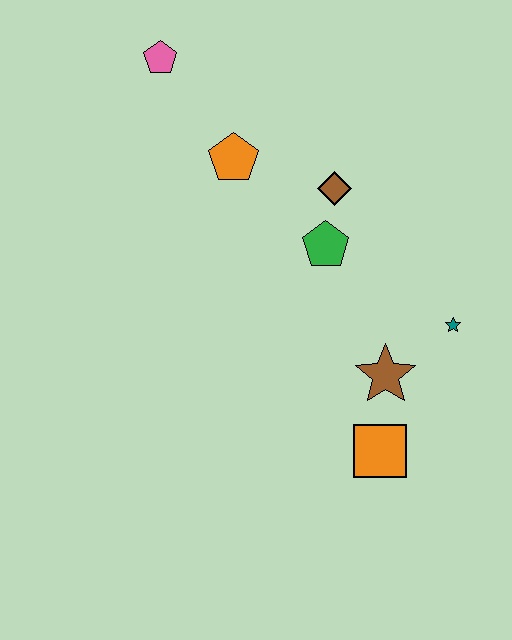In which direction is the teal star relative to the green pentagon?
The teal star is to the right of the green pentagon.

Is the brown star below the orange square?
No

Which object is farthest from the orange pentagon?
The orange square is farthest from the orange pentagon.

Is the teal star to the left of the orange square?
No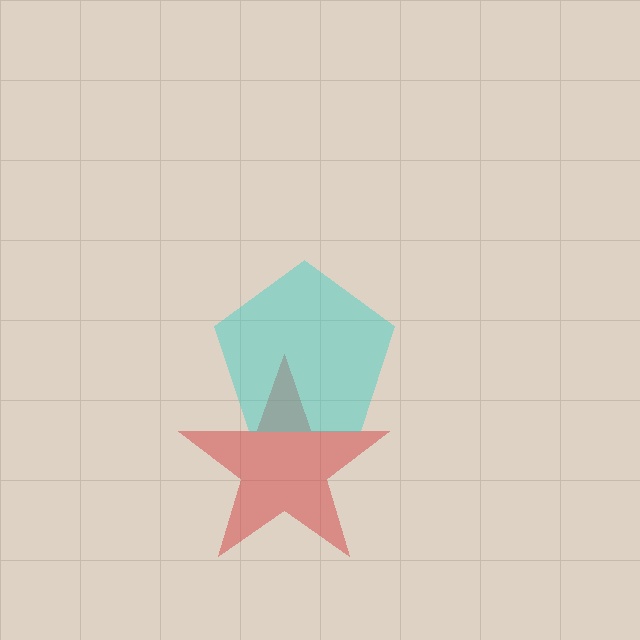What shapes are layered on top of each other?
The layered shapes are: a red star, a cyan pentagon.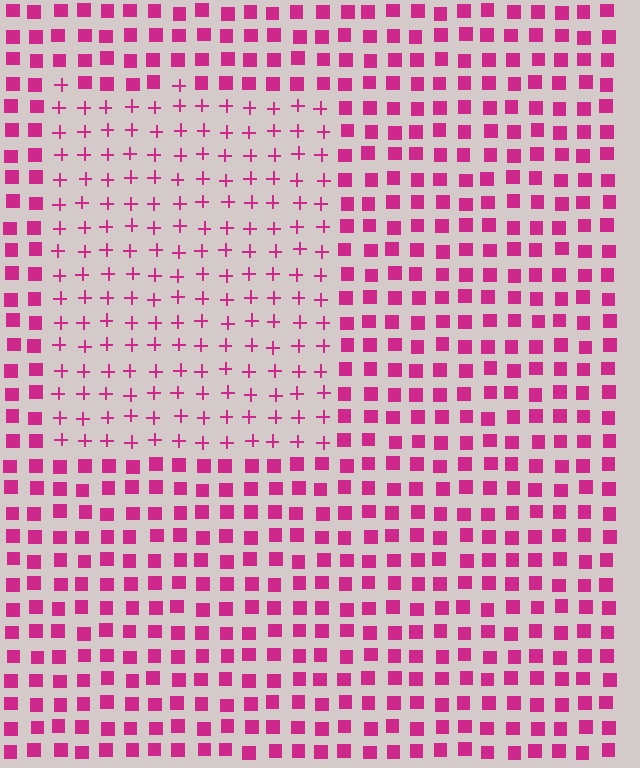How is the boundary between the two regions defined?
The boundary is defined by a change in element shape: plus signs inside vs. squares outside. All elements share the same color and spacing.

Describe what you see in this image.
The image is filled with small magenta elements arranged in a uniform grid. A rectangle-shaped region contains plus signs, while the surrounding area contains squares. The boundary is defined purely by the change in element shape.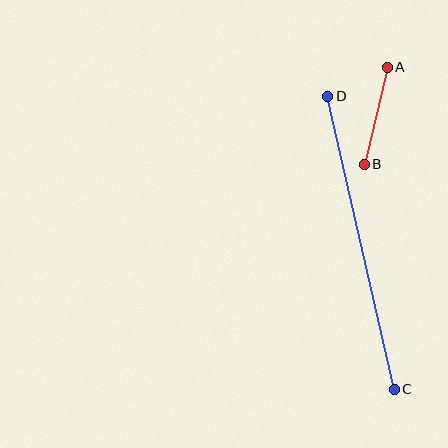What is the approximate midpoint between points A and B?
The midpoint is at approximately (376, 116) pixels.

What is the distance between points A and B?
The distance is approximately 100 pixels.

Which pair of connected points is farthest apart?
Points C and D are farthest apart.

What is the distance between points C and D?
The distance is approximately 300 pixels.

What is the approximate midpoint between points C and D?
The midpoint is at approximately (361, 243) pixels.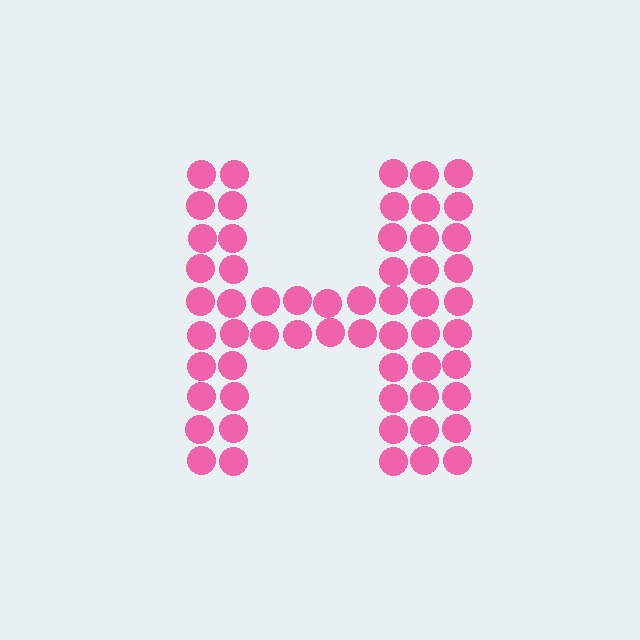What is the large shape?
The large shape is the letter H.